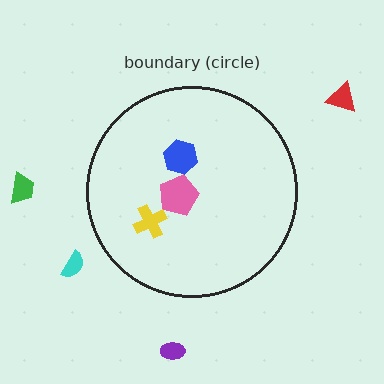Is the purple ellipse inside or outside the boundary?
Outside.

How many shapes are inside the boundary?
3 inside, 4 outside.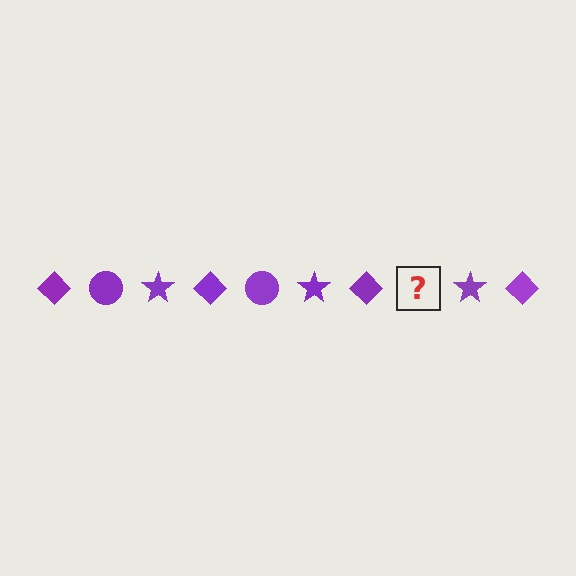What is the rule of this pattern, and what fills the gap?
The rule is that the pattern cycles through diamond, circle, star shapes in purple. The gap should be filled with a purple circle.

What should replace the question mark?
The question mark should be replaced with a purple circle.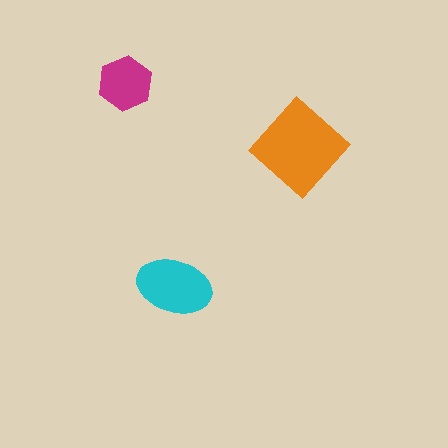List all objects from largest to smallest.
The orange diamond, the cyan ellipse, the magenta hexagon.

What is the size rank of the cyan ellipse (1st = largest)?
2nd.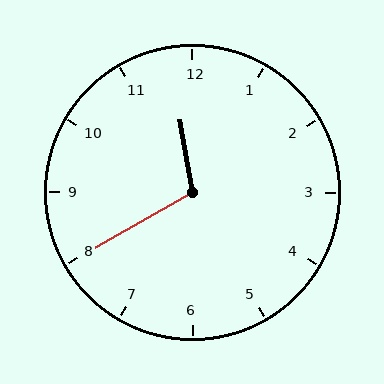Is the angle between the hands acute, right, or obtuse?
It is obtuse.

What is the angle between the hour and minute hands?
Approximately 110 degrees.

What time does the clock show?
11:40.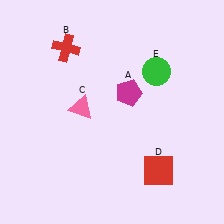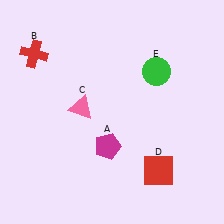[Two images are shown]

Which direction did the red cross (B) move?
The red cross (B) moved left.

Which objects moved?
The objects that moved are: the magenta pentagon (A), the red cross (B).